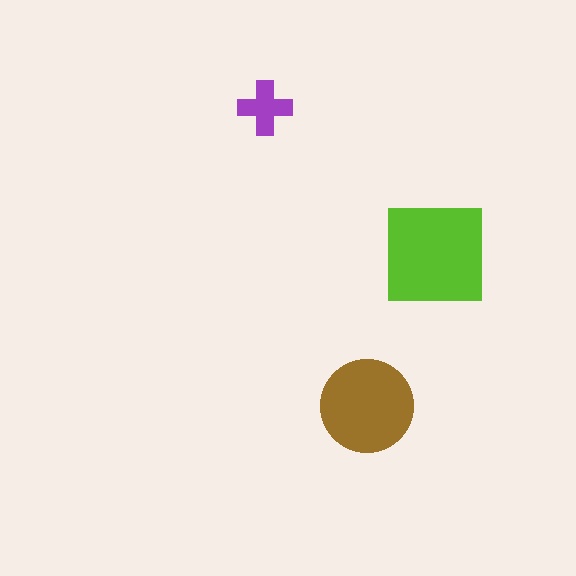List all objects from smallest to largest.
The purple cross, the brown circle, the lime square.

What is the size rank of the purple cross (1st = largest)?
3rd.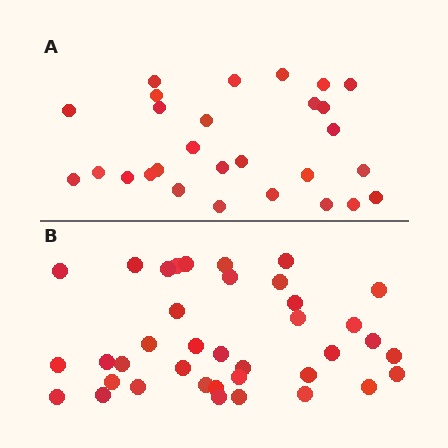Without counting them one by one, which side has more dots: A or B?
Region B (the bottom region) has more dots.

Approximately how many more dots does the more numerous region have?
Region B has roughly 10 or so more dots than region A.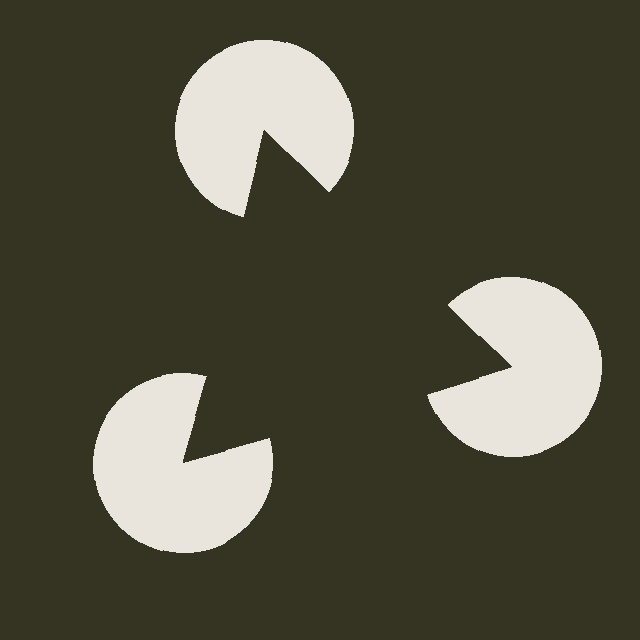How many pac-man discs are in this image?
There are 3 — one at each vertex of the illusory triangle.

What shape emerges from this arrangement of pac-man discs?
An illusory triangle — its edges are inferred from the aligned wedge cuts in the pac-man discs, not physically drawn.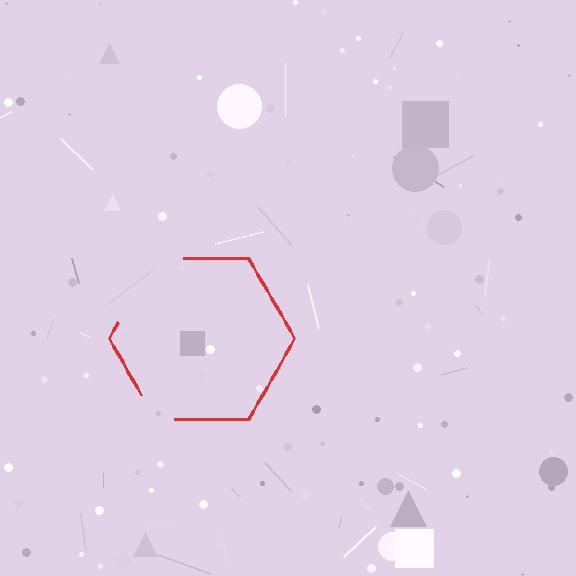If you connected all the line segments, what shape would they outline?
They would outline a hexagon.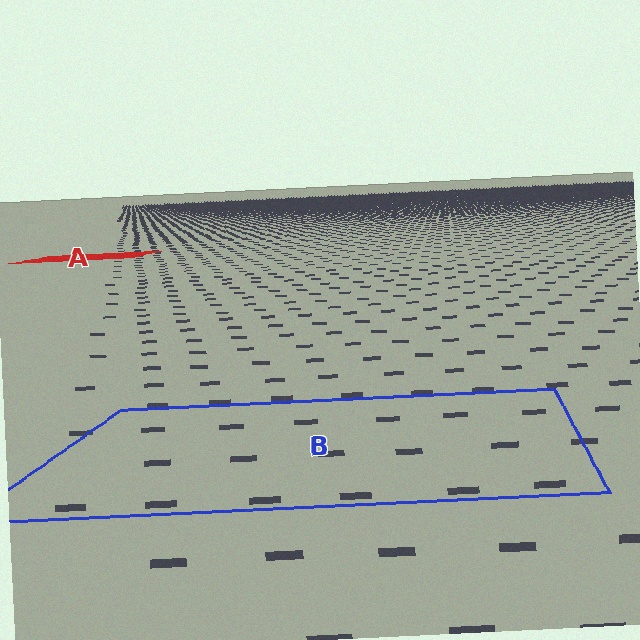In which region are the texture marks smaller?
The texture marks are smaller in region A, because it is farther away.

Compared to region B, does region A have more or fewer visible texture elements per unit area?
Region A has more texture elements per unit area — they are packed more densely because it is farther away.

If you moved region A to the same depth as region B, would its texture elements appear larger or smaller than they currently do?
They would appear larger. At a closer depth, the same texture elements are projected at a bigger on-screen size.